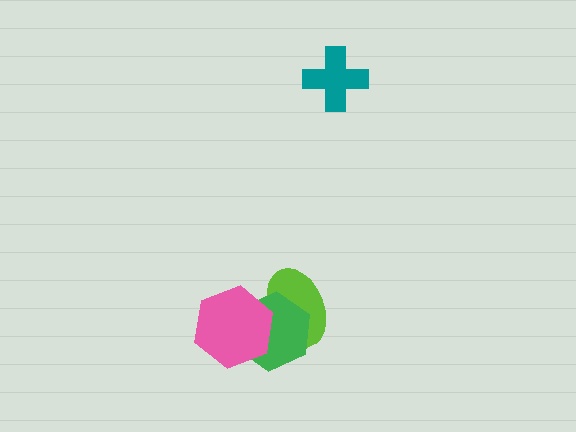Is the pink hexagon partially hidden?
No, no other shape covers it.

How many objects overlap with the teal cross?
0 objects overlap with the teal cross.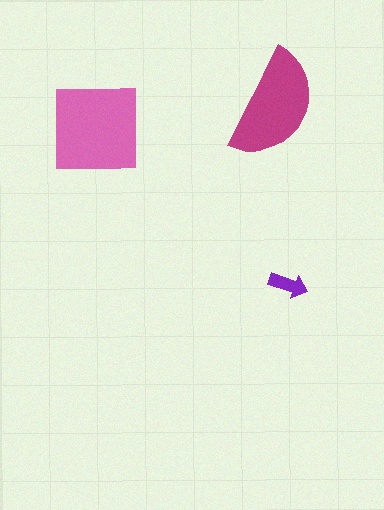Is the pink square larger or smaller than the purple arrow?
Larger.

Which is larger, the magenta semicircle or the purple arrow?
The magenta semicircle.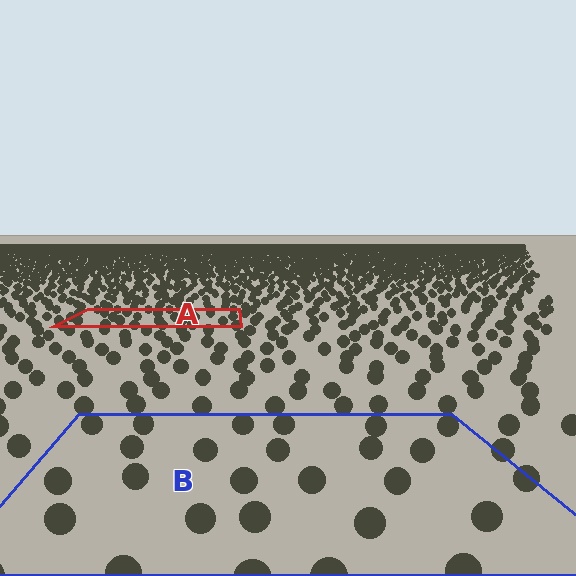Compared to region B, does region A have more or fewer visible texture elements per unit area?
Region A has more texture elements per unit area — they are packed more densely because it is farther away.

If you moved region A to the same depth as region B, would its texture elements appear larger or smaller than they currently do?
They would appear larger. At a closer depth, the same texture elements are projected at a bigger on-screen size.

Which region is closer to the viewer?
Region B is closer. The texture elements there are larger and more spread out.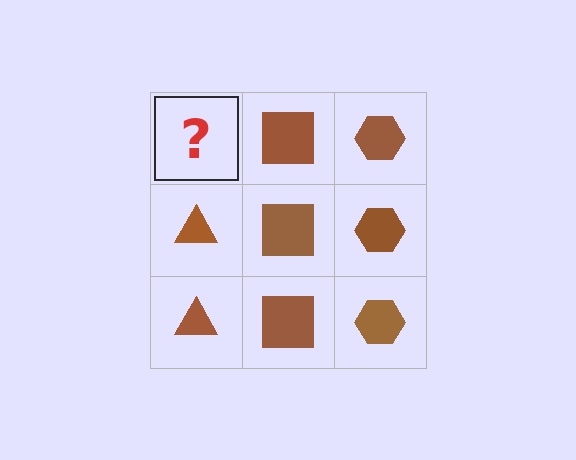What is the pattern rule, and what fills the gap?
The rule is that each column has a consistent shape. The gap should be filled with a brown triangle.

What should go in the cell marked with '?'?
The missing cell should contain a brown triangle.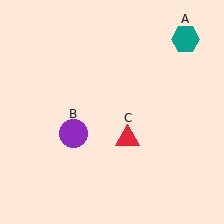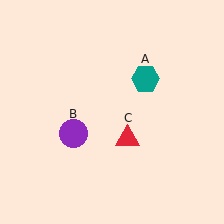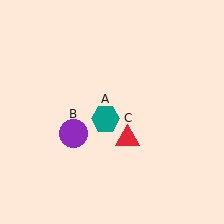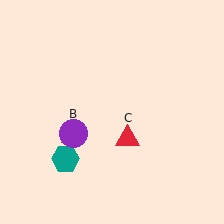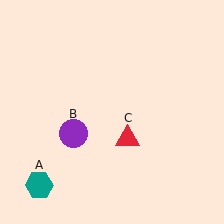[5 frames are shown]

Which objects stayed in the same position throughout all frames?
Purple circle (object B) and red triangle (object C) remained stationary.